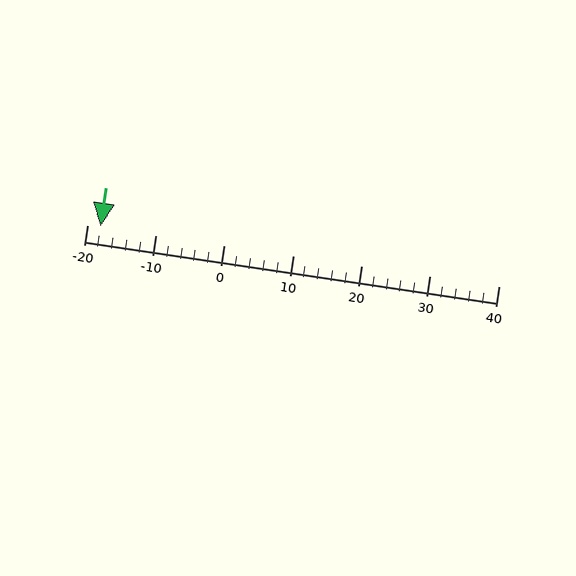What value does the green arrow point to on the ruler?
The green arrow points to approximately -18.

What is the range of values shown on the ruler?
The ruler shows values from -20 to 40.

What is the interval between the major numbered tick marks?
The major tick marks are spaced 10 units apart.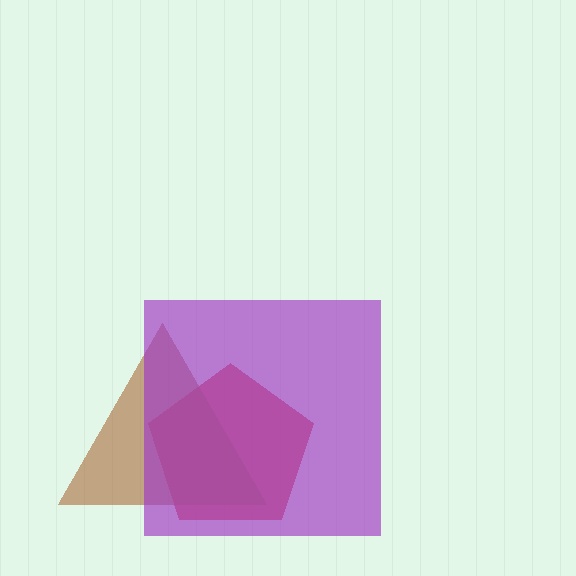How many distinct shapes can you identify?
There are 3 distinct shapes: a red pentagon, a brown triangle, a purple square.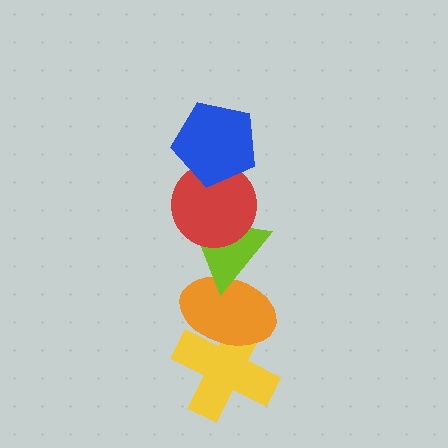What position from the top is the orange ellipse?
The orange ellipse is 4th from the top.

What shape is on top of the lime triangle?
The red circle is on top of the lime triangle.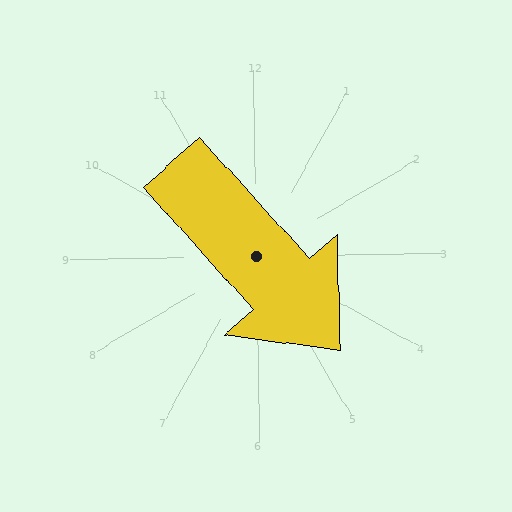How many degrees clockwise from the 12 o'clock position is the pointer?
Approximately 139 degrees.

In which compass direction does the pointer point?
Southeast.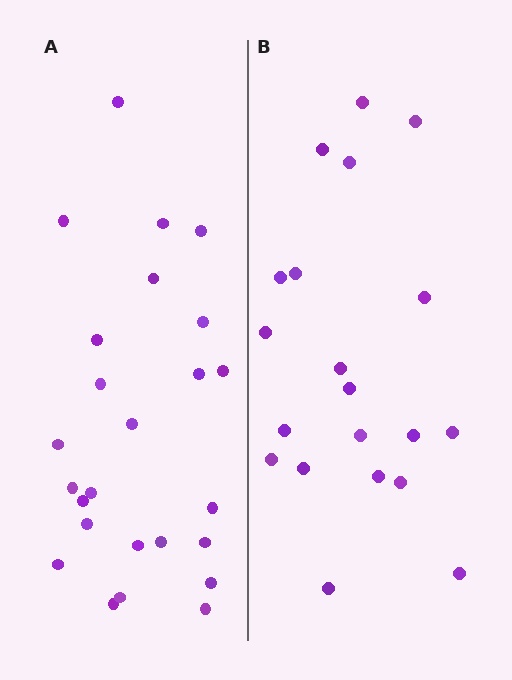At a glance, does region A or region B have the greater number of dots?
Region A (the left region) has more dots.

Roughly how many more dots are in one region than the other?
Region A has about 5 more dots than region B.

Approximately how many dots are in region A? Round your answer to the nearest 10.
About 20 dots. (The exact count is 25, which rounds to 20.)